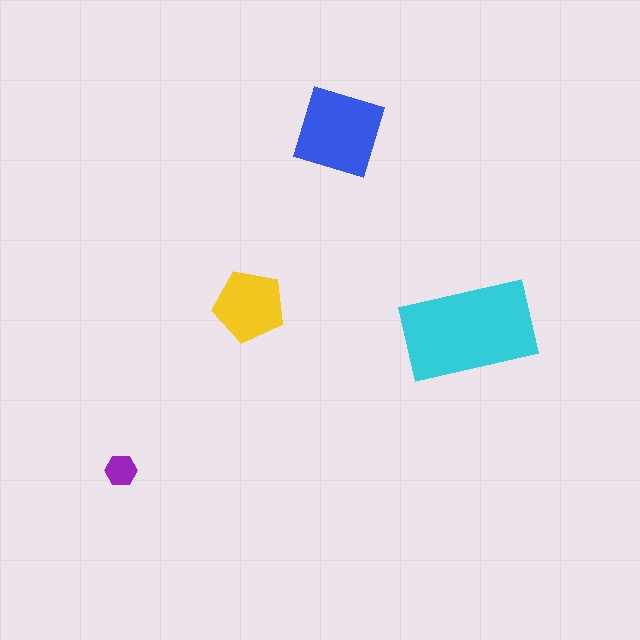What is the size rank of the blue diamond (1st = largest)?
2nd.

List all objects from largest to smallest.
The cyan rectangle, the blue diamond, the yellow pentagon, the purple hexagon.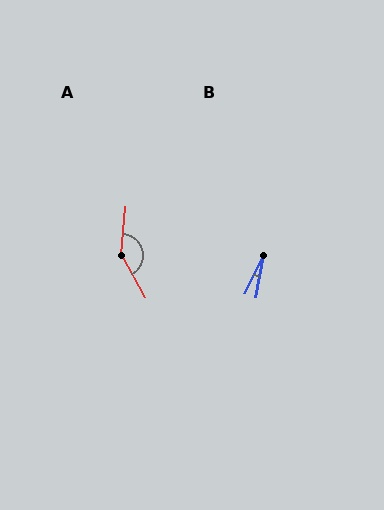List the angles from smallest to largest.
B (16°), A (146°).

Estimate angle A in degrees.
Approximately 146 degrees.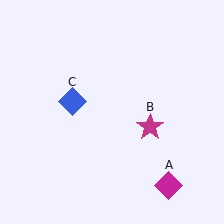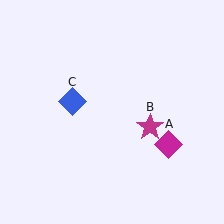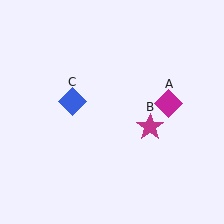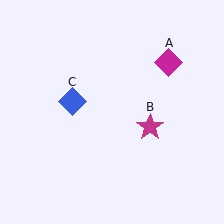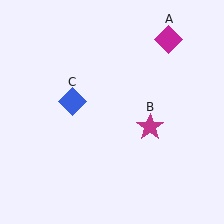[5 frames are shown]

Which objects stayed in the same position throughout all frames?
Magenta star (object B) and blue diamond (object C) remained stationary.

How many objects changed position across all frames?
1 object changed position: magenta diamond (object A).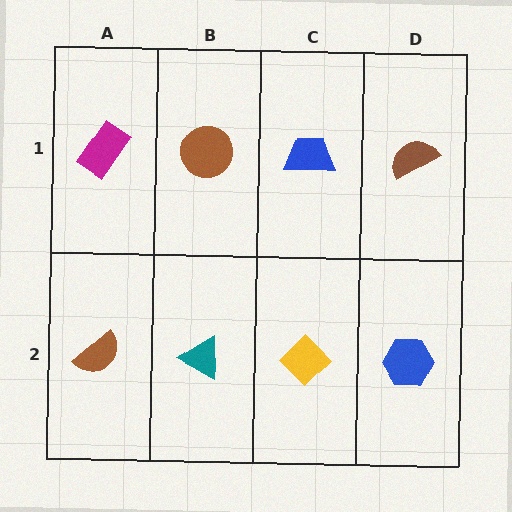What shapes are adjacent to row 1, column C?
A yellow diamond (row 2, column C), a brown circle (row 1, column B), a brown semicircle (row 1, column D).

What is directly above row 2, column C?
A blue trapezoid.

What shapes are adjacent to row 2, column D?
A brown semicircle (row 1, column D), a yellow diamond (row 2, column C).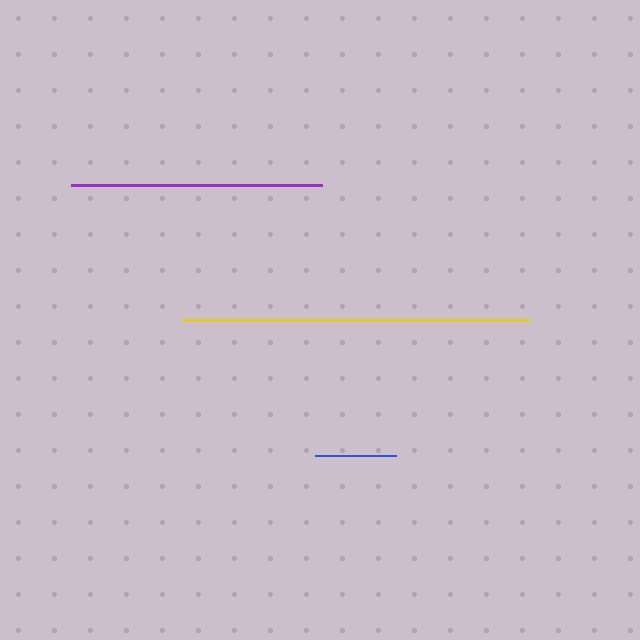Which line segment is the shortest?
The blue line is the shortest at approximately 81 pixels.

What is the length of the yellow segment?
The yellow segment is approximately 348 pixels long.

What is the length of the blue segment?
The blue segment is approximately 81 pixels long.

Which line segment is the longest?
The yellow line is the longest at approximately 348 pixels.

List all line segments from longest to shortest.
From longest to shortest: yellow, purple, blue.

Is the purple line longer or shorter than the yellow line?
The yellow line is longer than the purple line.